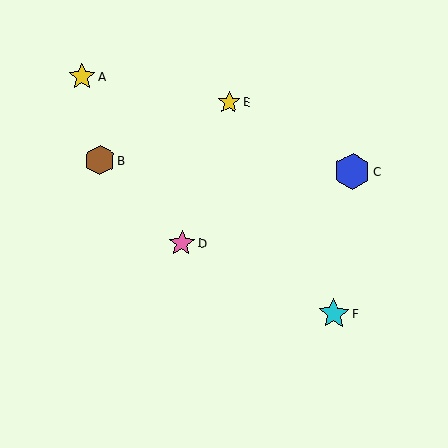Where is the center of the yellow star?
The center of the yellow star is at (82, 76).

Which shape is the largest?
The blue hexagon (labeled C) is the largest.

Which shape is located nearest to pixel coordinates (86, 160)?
The brown hexagon (labeled B) at (100, 160) is nearest to that location.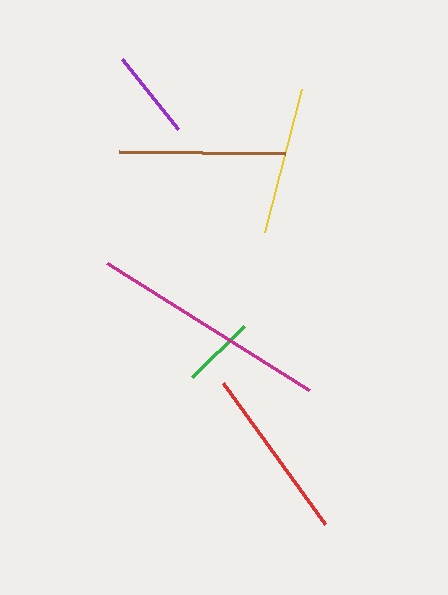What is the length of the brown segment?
The brown segment is approximately 166 pixels long.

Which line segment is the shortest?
The green line is the shortest at approximately 73 pixels.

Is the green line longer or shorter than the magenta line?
The magenta line is longer than the green line.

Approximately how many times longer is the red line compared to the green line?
The red line is approximately 2.4 times the length of the green line.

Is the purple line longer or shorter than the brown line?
The brown line is longer than the purple line.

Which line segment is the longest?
The magenta line is the longest at approximately 239 pixels.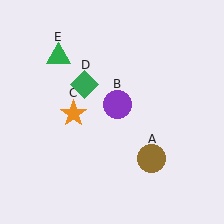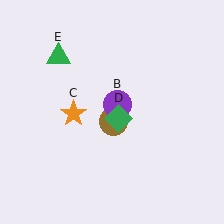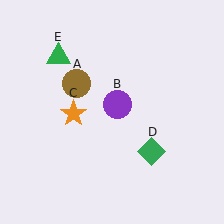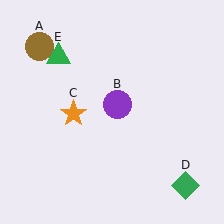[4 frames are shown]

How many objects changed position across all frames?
2 objects changed position: brown circle (object A), green diamond (object D).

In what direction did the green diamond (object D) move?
The green diamond (object D) moved down and to the right.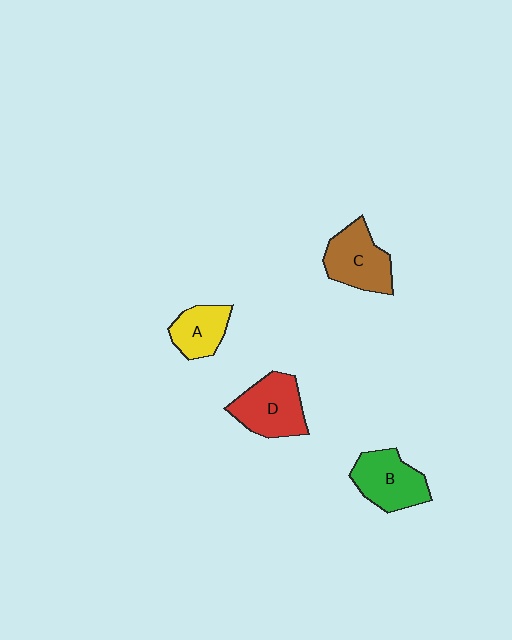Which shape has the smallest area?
Shape A (yellow).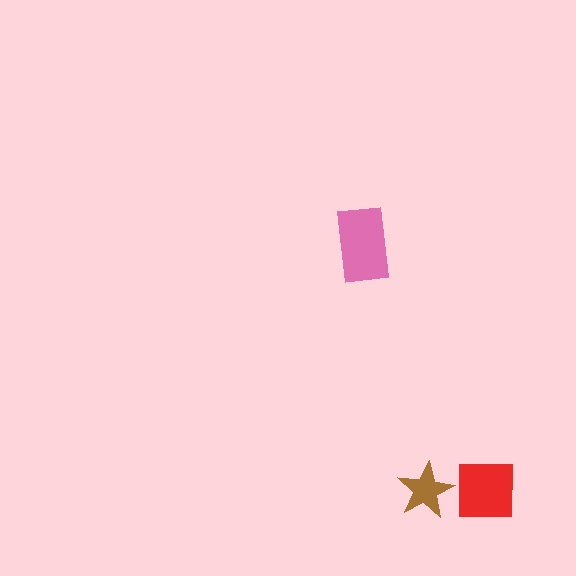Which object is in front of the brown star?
The red square is in front of the brown star.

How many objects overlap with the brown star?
1 object overlaps with the brown star.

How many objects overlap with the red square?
1 object overlaps with the red square.